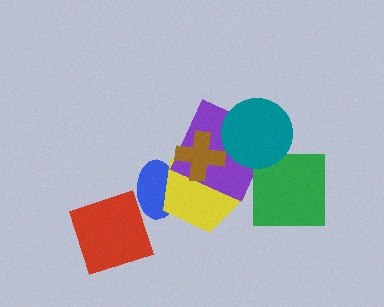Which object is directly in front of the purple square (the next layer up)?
The brown cross is directly in front of the purple square.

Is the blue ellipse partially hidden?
Yes, it is partially covered by another shape.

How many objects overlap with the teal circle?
1 object overlaps with the teal circle.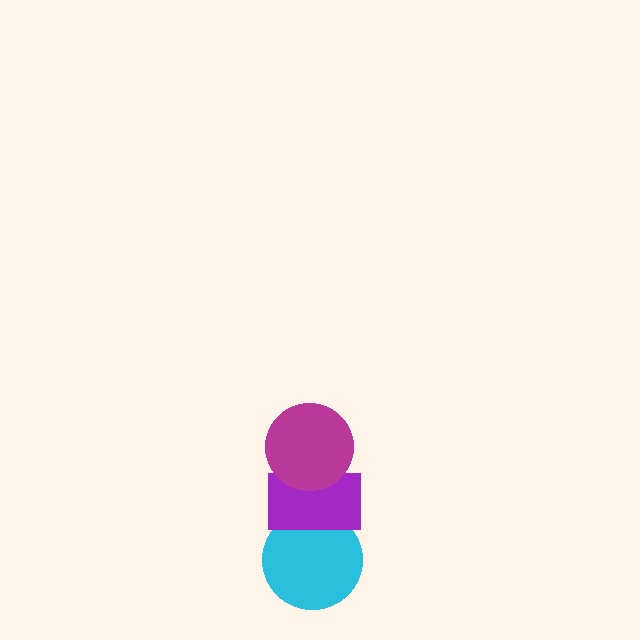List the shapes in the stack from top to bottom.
From top to bottom: the magenta circle, the purple rectangle, the cyan circle.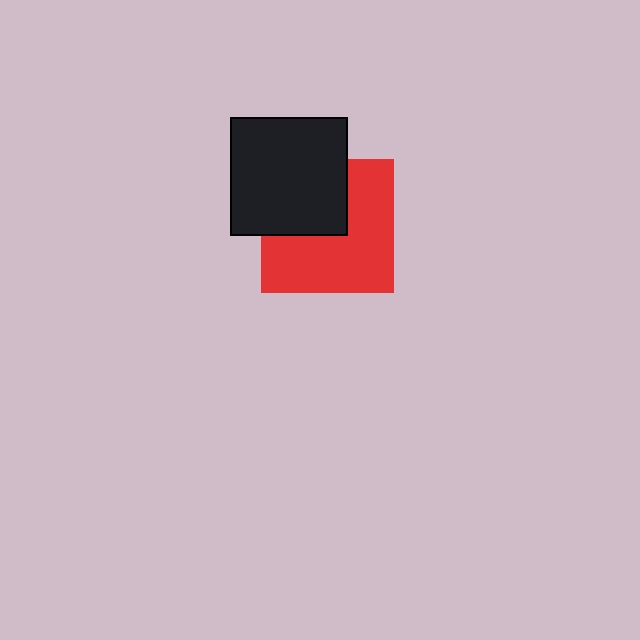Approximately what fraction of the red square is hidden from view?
Roughly 37% of the red square is hidden behind the black square.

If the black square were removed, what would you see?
You would see the complete red square.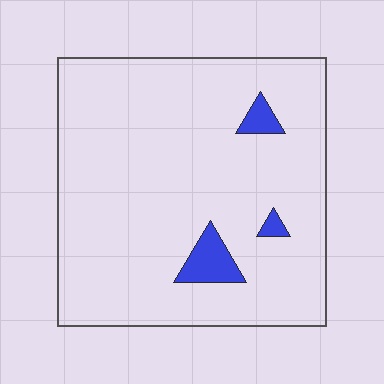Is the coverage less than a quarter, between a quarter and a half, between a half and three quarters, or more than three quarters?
Less than a quarter.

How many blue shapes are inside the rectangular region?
3.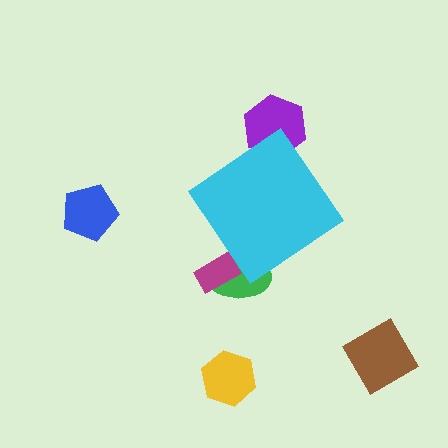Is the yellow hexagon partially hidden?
No, the yellow hexagon is fully visible.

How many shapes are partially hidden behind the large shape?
3 shapes are partially hidden.